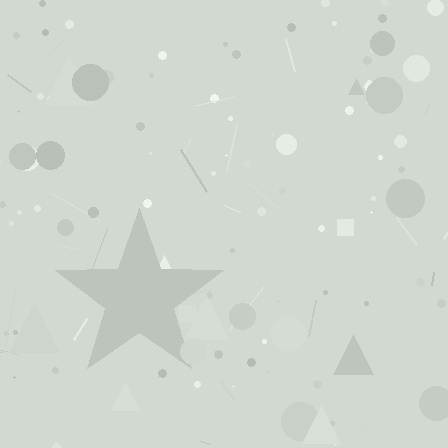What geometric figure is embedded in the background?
A star is embedded in the background.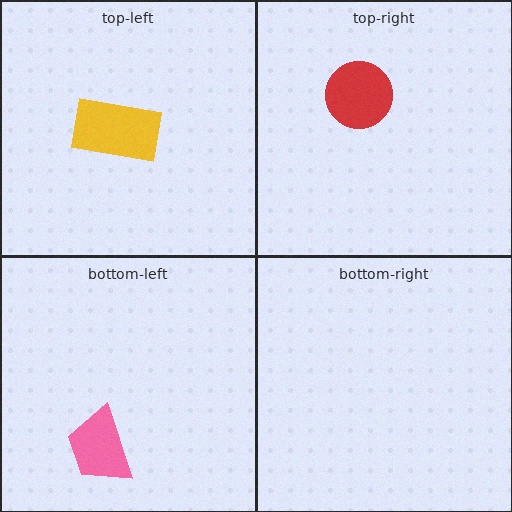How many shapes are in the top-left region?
1.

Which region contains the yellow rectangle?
The top-left region.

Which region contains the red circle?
The top-right region.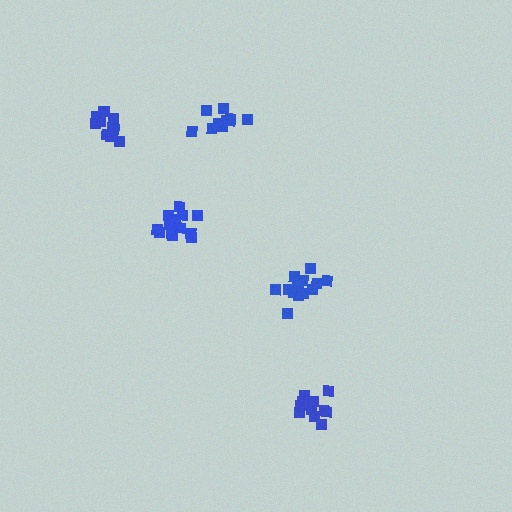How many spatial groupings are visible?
There are 5 spatial groupings.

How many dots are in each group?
Group 1: 12 dots, Group 2: 10 dots, Group 3: 14 dots, Group 4: 16 dots, Group 5: 12 dots (64 total).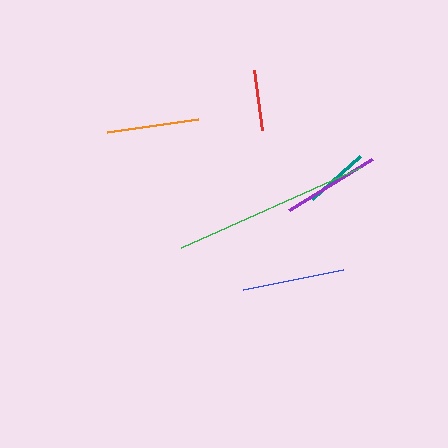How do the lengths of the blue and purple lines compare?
The blue and purple lines are approximately the same length.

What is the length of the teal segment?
The teal segment is approximately 65 pixels long.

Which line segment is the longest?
The green line is the longest at approximately 197 pixels.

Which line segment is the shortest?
The red line is the shortest at approximately 60 pixels.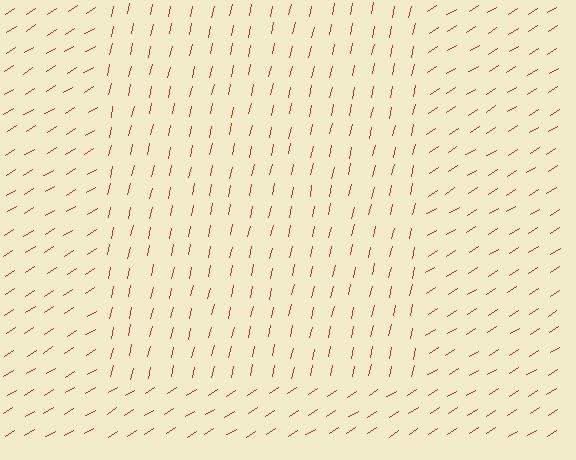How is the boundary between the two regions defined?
The boundary is defined purely by a change in line orientation (approximately 45 degrees difference). All lines are the same color and thickness.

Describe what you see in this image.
The image is filled with small red line segments. A rectangle region in the image has lines oriented differently from the surrounding lines, creating a visible texture boundary.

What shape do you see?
I see a rectangle.